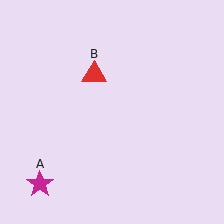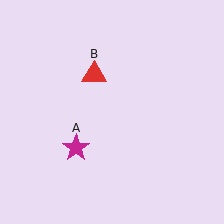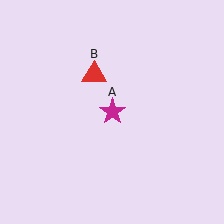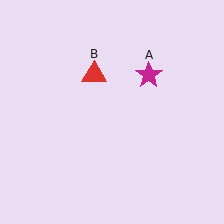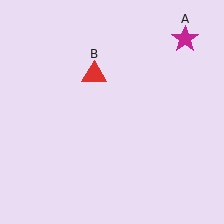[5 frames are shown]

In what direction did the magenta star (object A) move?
The magenta star (object A) moved up and to the right.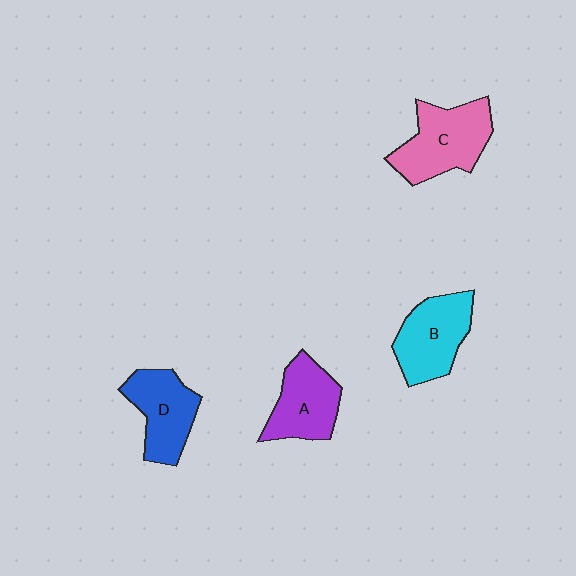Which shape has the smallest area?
Shape A (purple).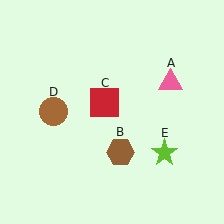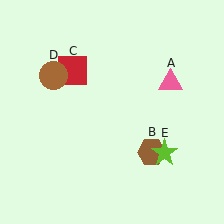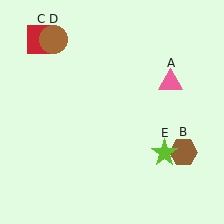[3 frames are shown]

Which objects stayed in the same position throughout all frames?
Pink triangle (object A) and lime star (object E) remained stationary.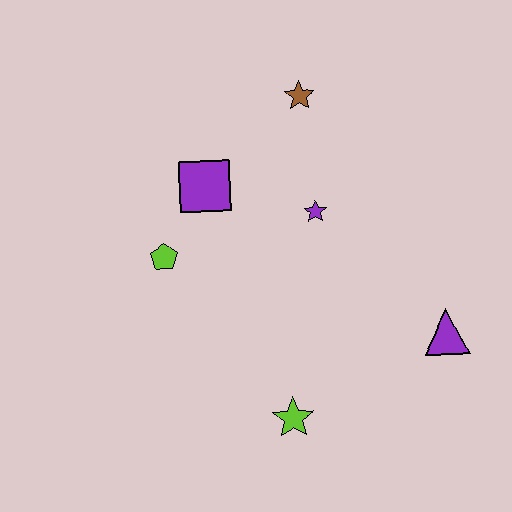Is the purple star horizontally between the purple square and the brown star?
No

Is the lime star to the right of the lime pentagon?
Yes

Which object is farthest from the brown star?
The lime star is farthest from the brown star.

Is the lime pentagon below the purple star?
Yes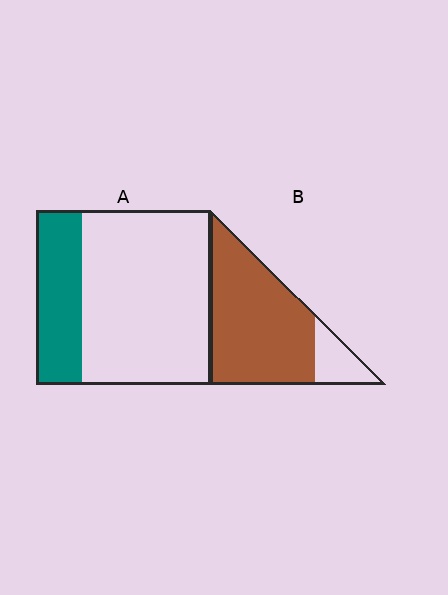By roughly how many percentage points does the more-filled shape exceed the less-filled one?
By roughly 55 percentage points (B over A).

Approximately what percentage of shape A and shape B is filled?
A is approximately 25% and B is approximately 85%.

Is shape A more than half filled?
No.